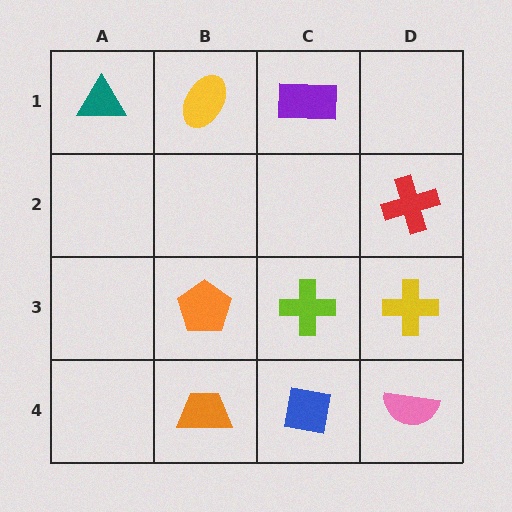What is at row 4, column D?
A pink semicircle.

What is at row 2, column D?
A red cross.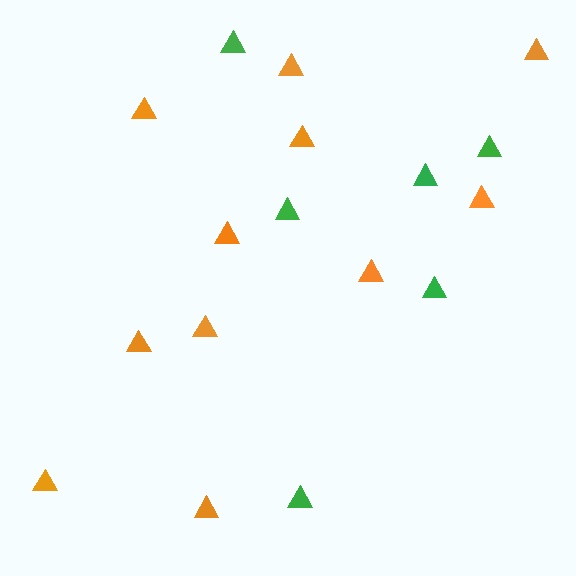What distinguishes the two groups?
There are 2 groups: one group of green triangles (6) and one group of orange triangles (11).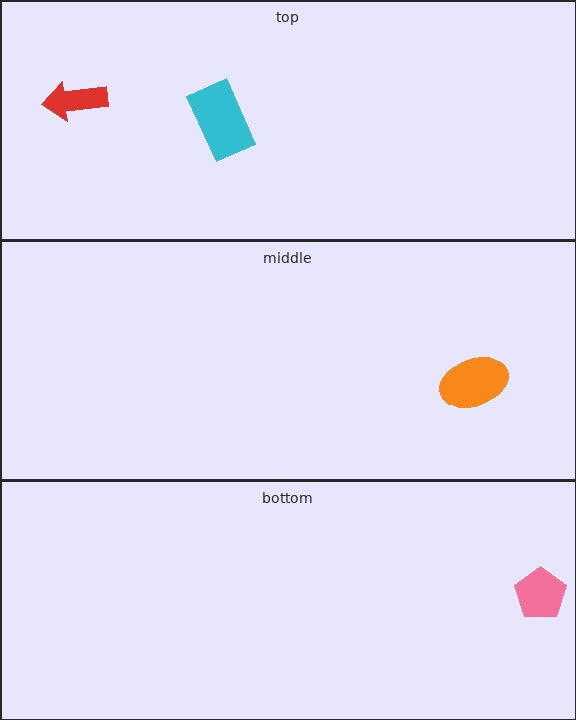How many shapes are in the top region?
2.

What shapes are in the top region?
The cyan rectangle, the red arrow.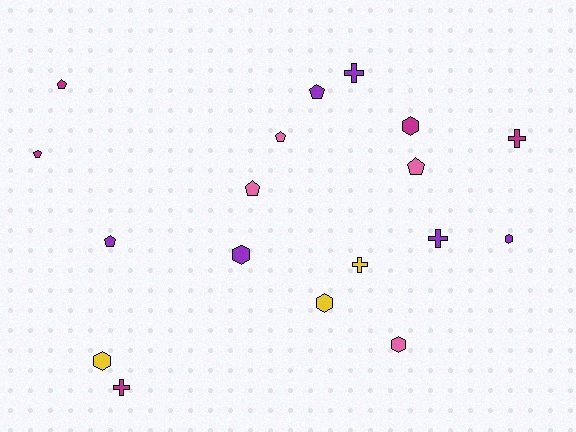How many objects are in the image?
There are 18 objects.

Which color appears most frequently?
Purple, with 6 objects.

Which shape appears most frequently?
Pentagon, with 7 objects.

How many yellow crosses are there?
There is 1 yellow cross.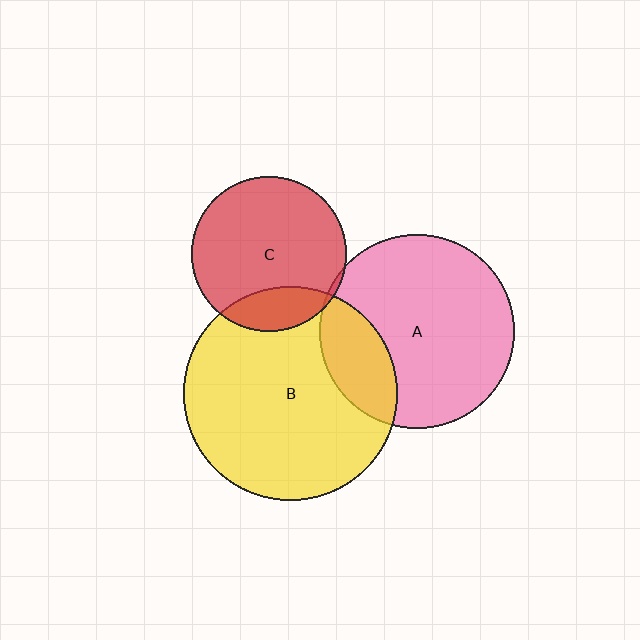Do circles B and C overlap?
Yes.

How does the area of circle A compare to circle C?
Approximately 1.6 times.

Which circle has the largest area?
Circle B (yellow).